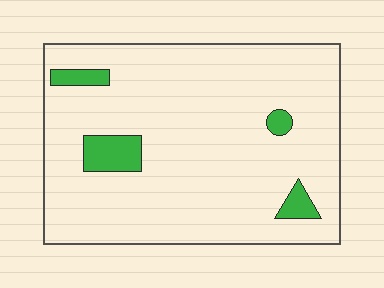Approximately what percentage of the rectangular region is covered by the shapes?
Approximately 10%.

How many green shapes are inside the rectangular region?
4.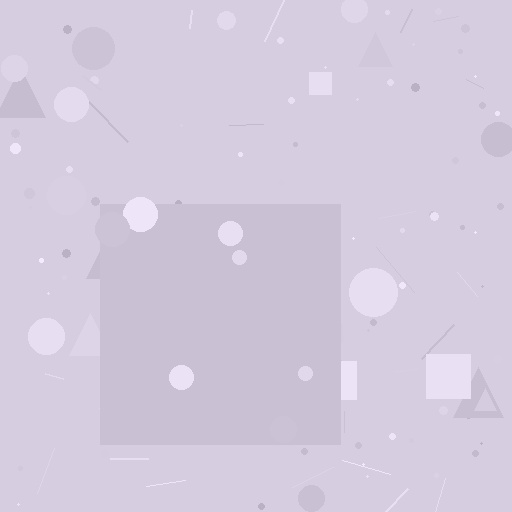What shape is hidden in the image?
A square is hidden in the image.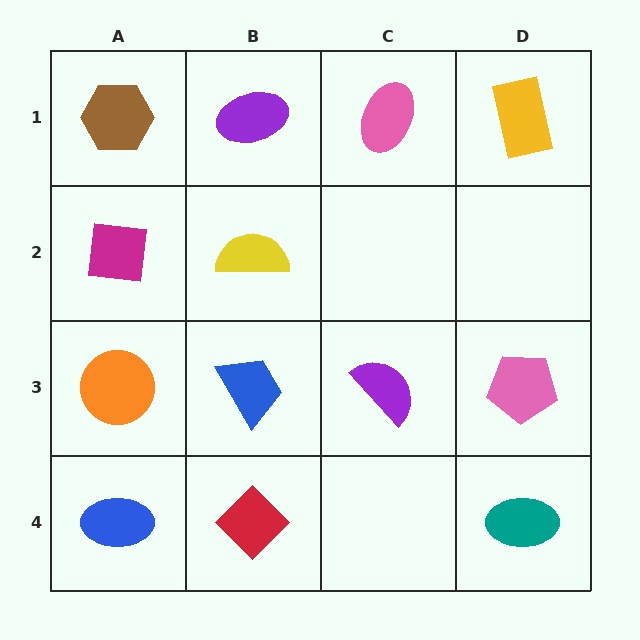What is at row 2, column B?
A yellow semicircle.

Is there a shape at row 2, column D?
No, that cell is empty.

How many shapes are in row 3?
4 shapes.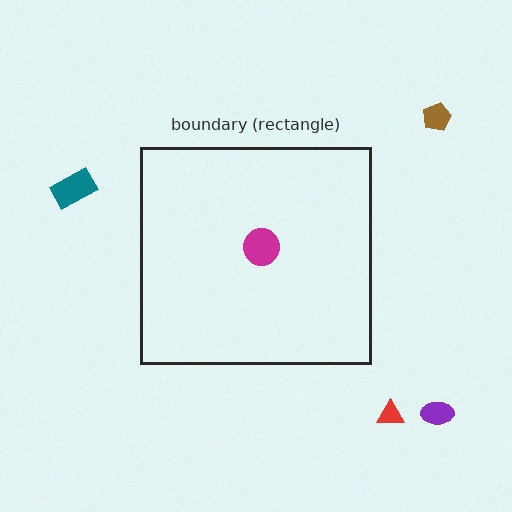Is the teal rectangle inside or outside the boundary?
Outside.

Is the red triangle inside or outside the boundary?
Outside.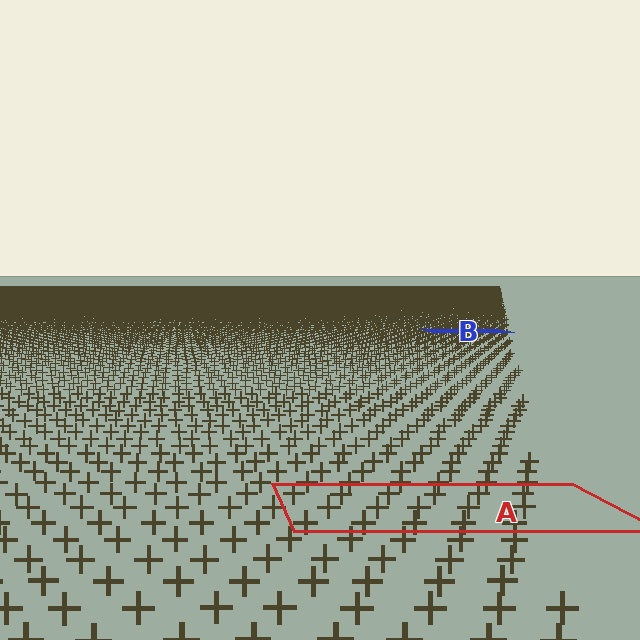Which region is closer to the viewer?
Region A is closer. The texture elements there are larger and more spread out.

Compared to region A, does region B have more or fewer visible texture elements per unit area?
Region B has more texture elements per unit area — they are packed more densely because it is farther away.